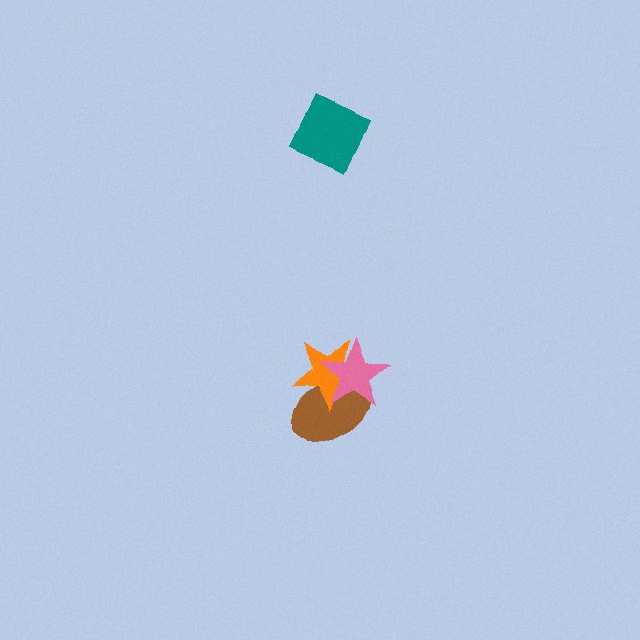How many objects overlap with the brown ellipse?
2 objects overlap with the brown ellipse.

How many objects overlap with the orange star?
2 objects overlap with the orange star.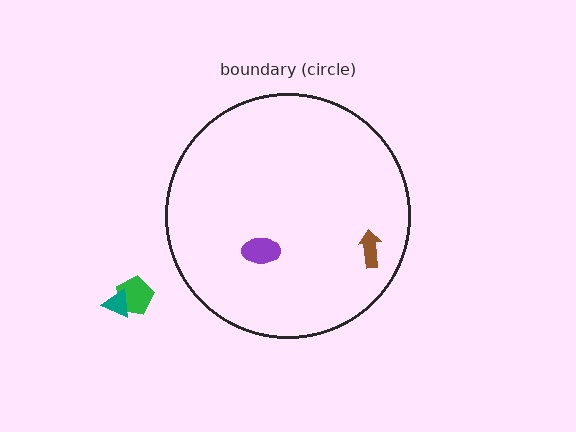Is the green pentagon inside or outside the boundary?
Outside.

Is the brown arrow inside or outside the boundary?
Inside.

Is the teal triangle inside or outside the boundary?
Outside.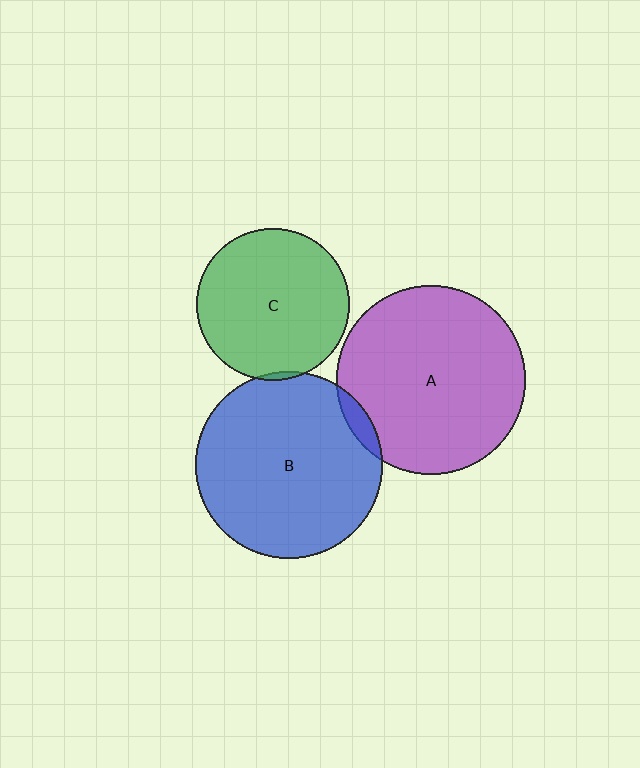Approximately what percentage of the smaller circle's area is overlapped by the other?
Approximately 5%.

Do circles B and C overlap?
Yes.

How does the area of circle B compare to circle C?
Approximately 1.5 times.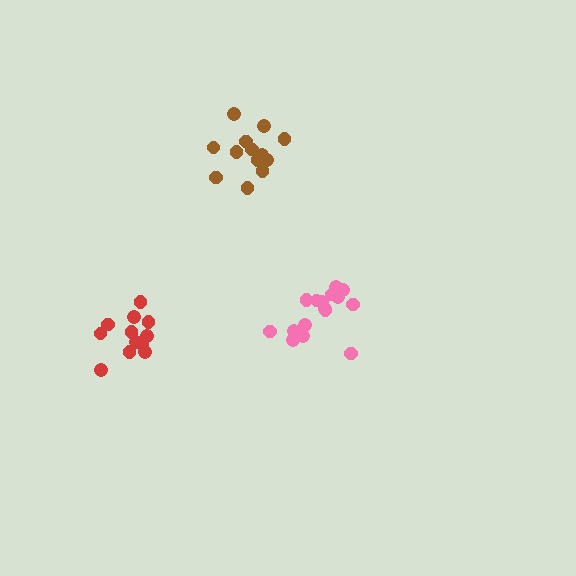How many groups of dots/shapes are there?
There are 3 groups.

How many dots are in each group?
Group 1: 12 dots, Group 2: 13 dots, Group 3: 17 dots (42 total).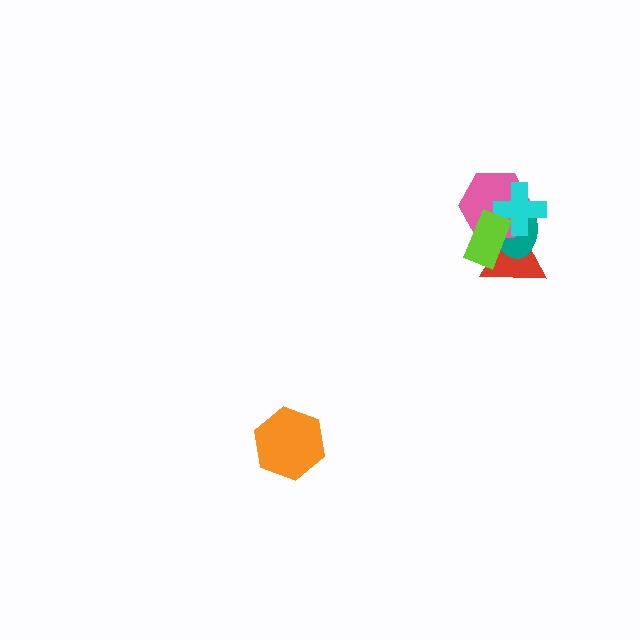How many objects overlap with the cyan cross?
4 objects overlap with the cyan cross.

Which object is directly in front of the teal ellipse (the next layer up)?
The pink hexagon is directly in front of the teal ellipse.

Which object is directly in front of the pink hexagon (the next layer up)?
The cyan cross is directly in front of the pink hexagon.